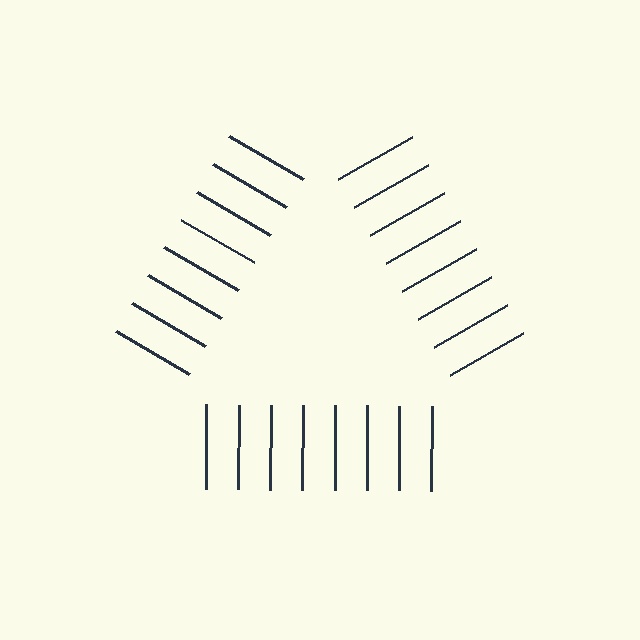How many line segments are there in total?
24 — 8 along each of the 3 edges.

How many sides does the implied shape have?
3 sides — the line-ends trace a triangle.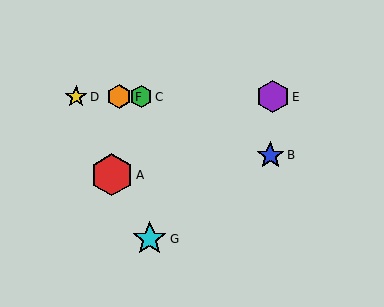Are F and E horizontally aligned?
Yes, both are at y≈97.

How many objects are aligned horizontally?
4 objects (C, D, E, F) are aligned horizontally.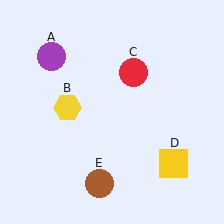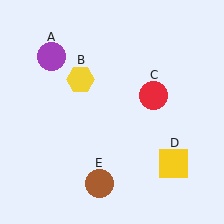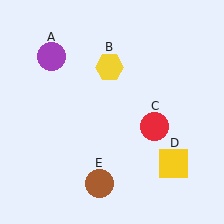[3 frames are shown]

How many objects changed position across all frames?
2 objects changed position: yellow hexagon (object B), red circle (object C).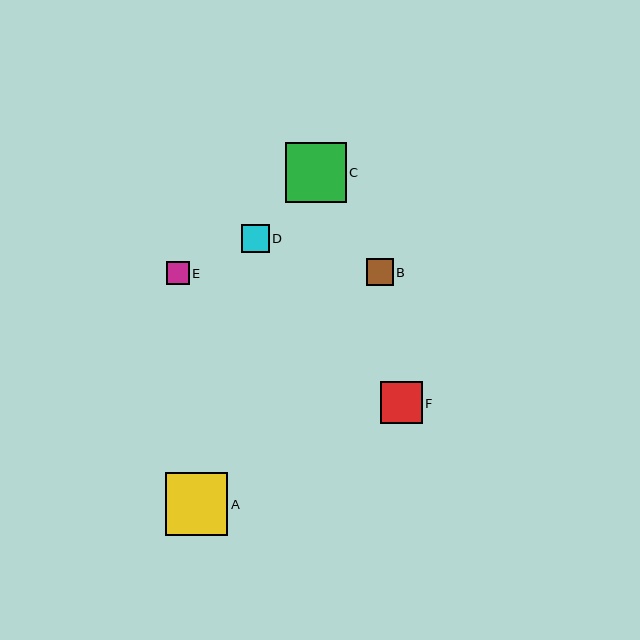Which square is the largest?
Square A is the largest with a size of approximately 62 pixels.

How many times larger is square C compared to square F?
Square C is approximately 1.5 times the size of square F.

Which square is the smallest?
Square E is the smallest with a size of approximately 23 pixels.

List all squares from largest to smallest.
From largest to smallest: A, C, F, D, B, E.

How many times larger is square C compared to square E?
Square C is approximately 2.6 times the size of square E.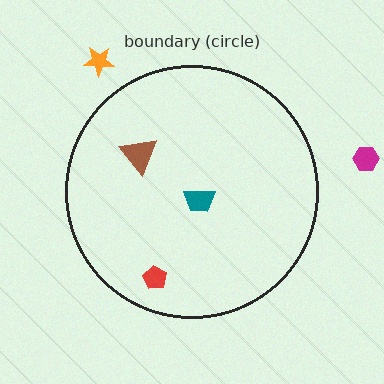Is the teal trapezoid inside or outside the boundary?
Inside.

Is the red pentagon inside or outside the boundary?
Inside.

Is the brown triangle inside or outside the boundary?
Inside.